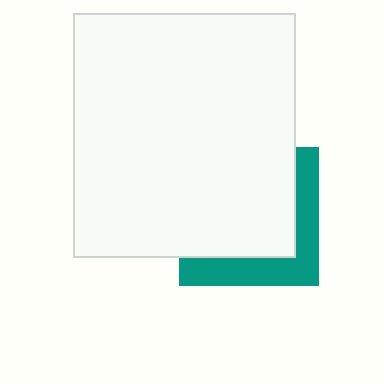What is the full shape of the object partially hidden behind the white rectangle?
The partially hidden object is a teal square.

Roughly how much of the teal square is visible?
A small part of it is visible (roughly 34%).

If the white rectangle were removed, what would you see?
You would see the complete teal square.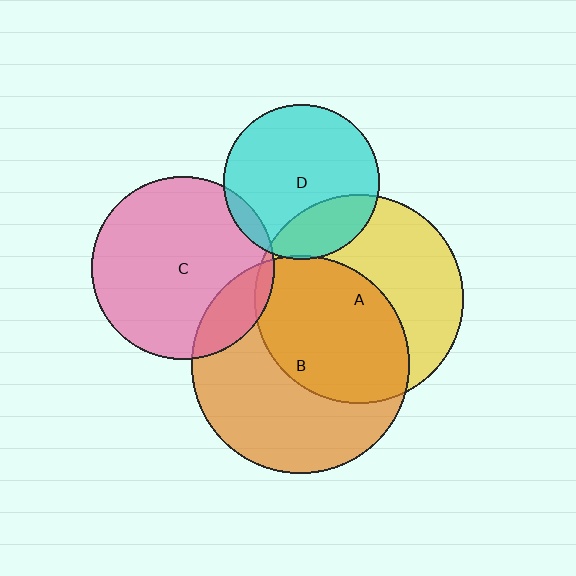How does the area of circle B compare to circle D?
Approximately 2.0 times.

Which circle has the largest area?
Circle B (orange).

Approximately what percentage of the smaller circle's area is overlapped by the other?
Approximately 5%.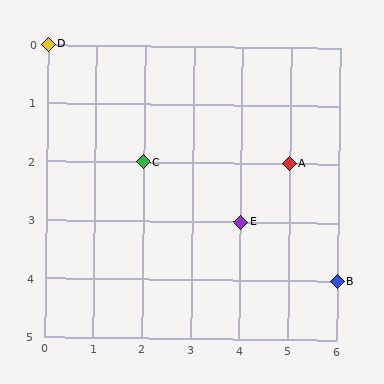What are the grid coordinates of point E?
Point E is at grid coordinates (4, 3).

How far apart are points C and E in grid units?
Points C and E are 2 columns and 1 row apart (about 2.2 grid units diagonally).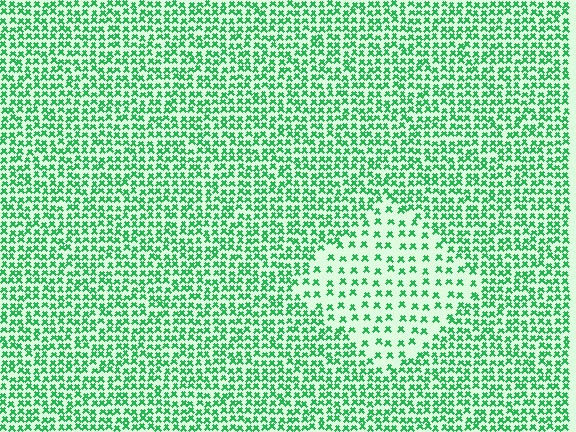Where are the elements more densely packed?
The elements are more densely packed outside the diamond boundary.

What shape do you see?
I see a diamond.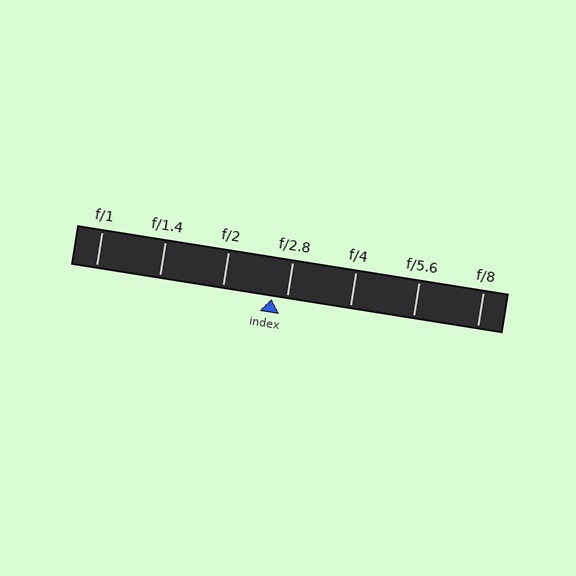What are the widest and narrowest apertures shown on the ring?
The widest aperture shown is f/1 and the narrowest is f/8.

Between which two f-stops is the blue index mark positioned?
The index mark is between f/2 and f/2.8.